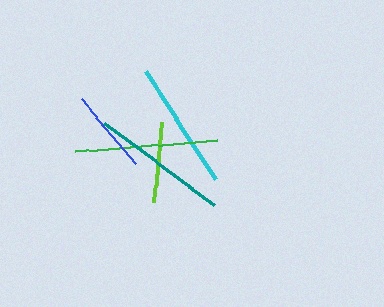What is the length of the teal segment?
The teal segment is approximately 138 pixels long.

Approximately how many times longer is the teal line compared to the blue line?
The teal line is approximately 1.6 times the length of the blue line.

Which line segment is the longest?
The green line is the longest at approximately 143 pixels.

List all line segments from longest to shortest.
From longest to shortest: green, teal, cyan, blue, lime.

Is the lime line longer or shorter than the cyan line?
The cyan line is longer than the lime line.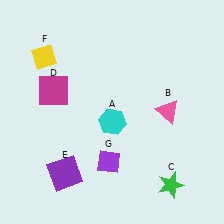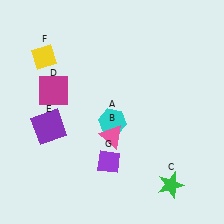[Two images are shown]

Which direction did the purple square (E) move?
The purple square (E) moved up.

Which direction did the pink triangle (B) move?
The pink triangle (B) moved left.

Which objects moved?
The objects that moved are: the pink triangle (B), the purple square (E).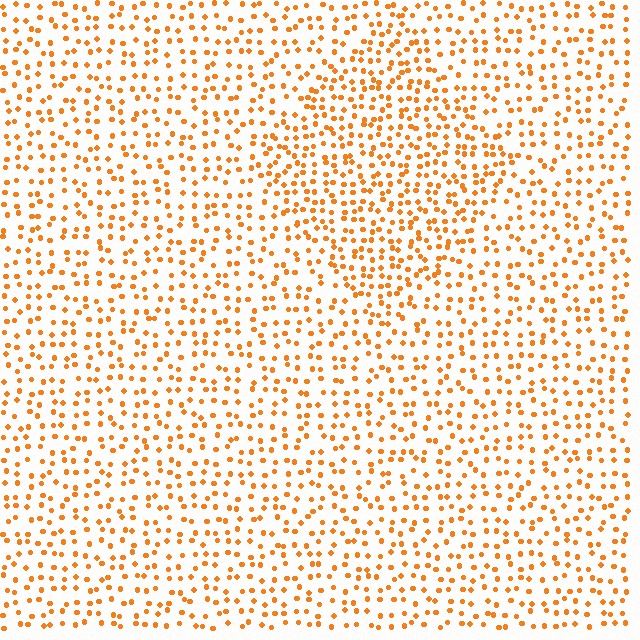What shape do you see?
I see a diamond.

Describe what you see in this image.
The image contains small orange elements arranged at two different densities. A diamond-shaped region is visible where the elements are more densely packed than the surrounding area.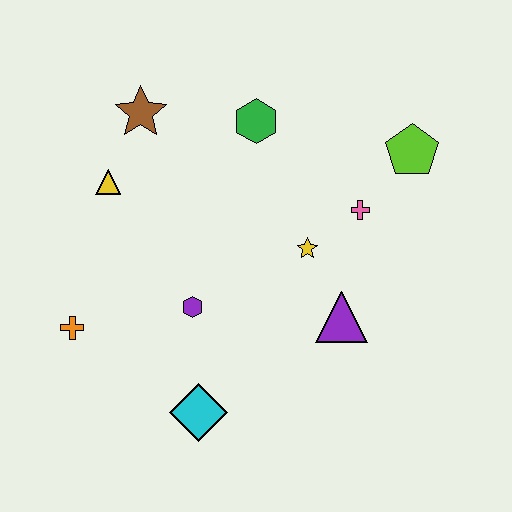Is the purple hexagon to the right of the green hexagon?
No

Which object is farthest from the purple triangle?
The brown star is farthest from the purple triangle.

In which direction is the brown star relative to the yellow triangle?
The brown star is above the yellow triangle.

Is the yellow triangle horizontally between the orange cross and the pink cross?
Yes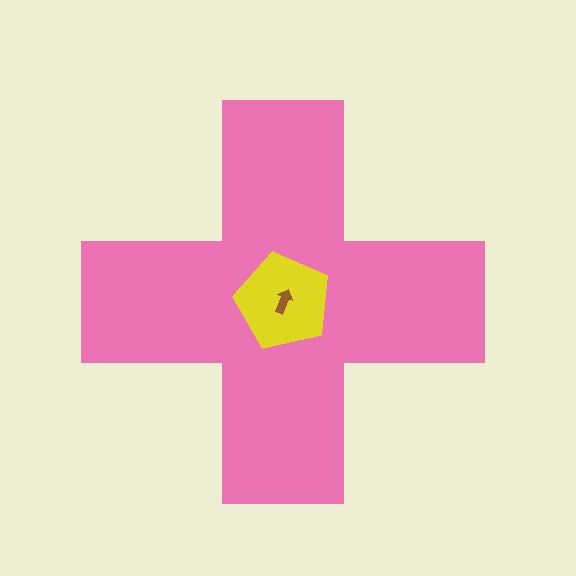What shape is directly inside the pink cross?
The yellow pentagon.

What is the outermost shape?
The pink cross.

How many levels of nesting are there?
3.